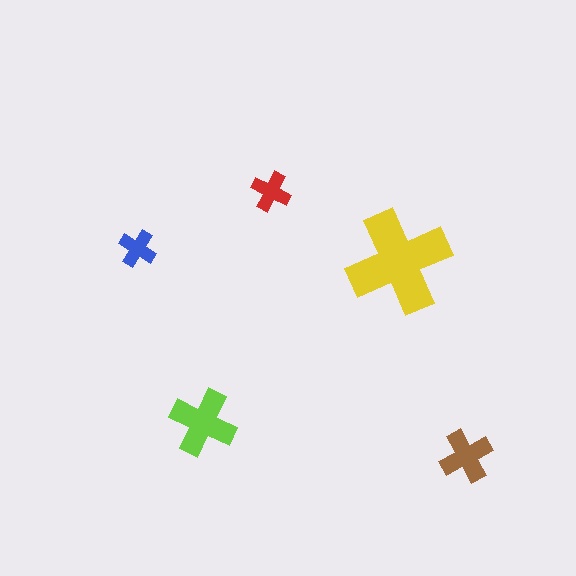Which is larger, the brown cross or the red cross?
The brown one.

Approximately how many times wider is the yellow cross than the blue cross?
About 2.5 times wider.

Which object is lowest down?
The brown cross is bottommost.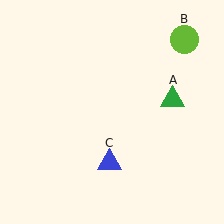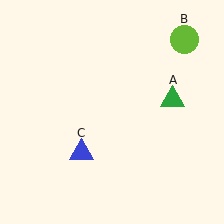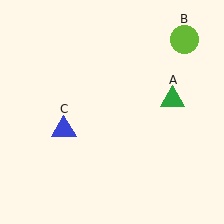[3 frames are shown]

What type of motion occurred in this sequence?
The blue triangle (object C) rotated clockwise around the center of the scene.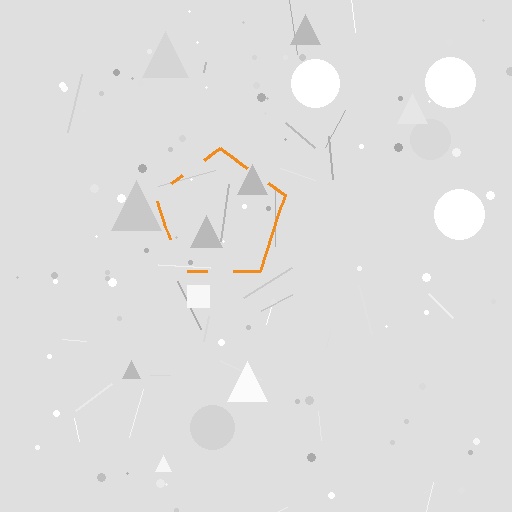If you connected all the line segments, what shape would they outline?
They would outline a pentagon.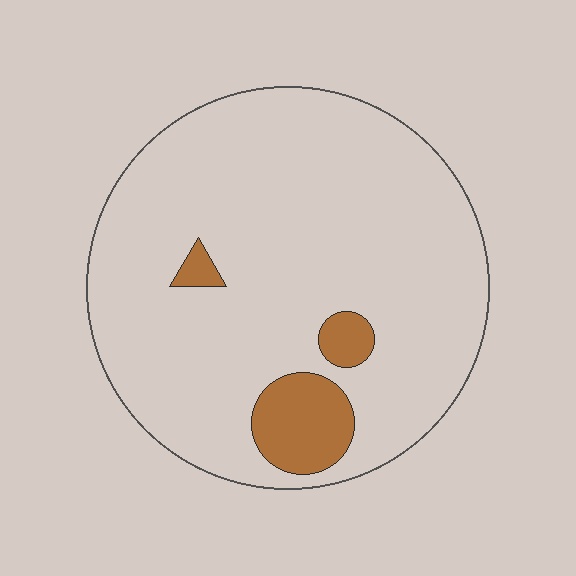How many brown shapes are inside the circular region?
3.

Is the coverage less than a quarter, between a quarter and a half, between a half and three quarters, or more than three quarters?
Less than a quarter.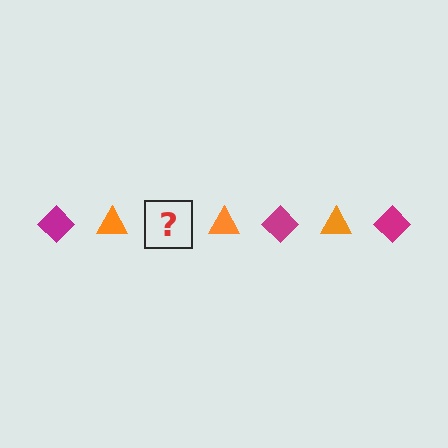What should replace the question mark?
The question mark should be replaced with a magenta diamond.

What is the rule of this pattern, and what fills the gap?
The rule is that the pattern alternates between magenta diamond and orange triangle. The gap should be filled with a magenta diamond.